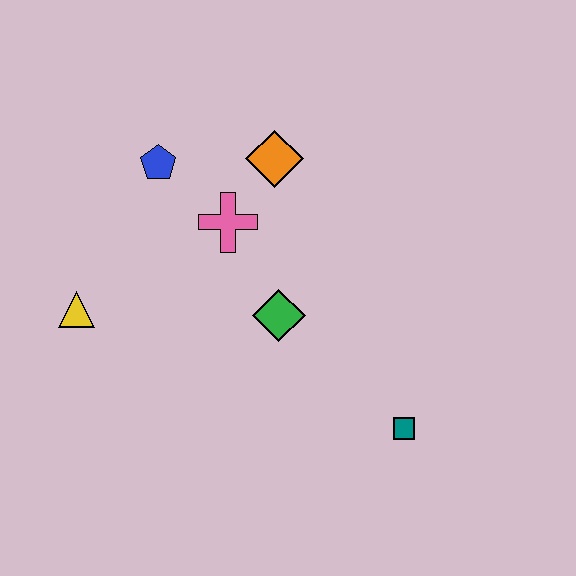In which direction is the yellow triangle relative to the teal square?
The yellow triangle is to the left of the teal square.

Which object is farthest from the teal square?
The blue pentagon is farthest from the teal square.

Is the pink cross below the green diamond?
No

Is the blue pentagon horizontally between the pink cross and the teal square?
No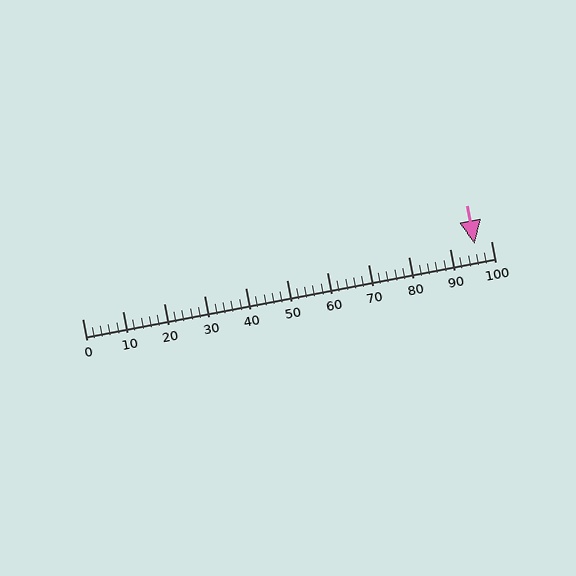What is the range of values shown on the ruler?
The ruler shows values from 0 to 100.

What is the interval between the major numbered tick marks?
The major tick marks are spaced 10 units apart.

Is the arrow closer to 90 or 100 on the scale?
The arrow is closer to 100.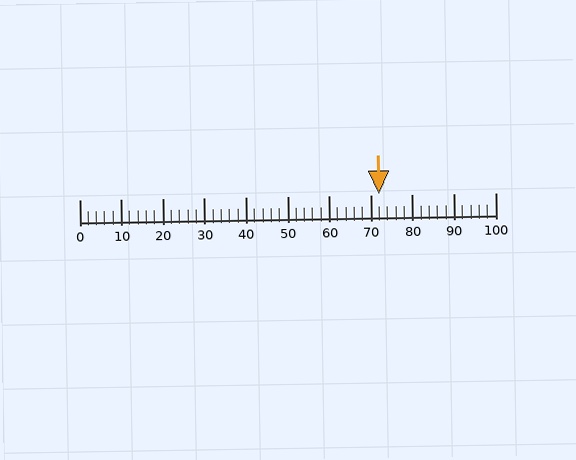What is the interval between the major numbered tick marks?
The major tick marks are spaced 10 units apart.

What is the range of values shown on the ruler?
The ruler shows values from 0 to 100.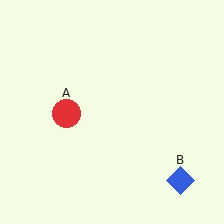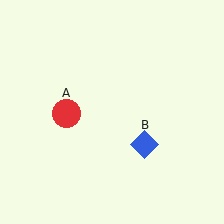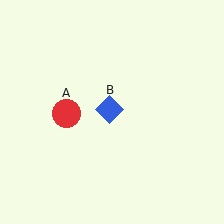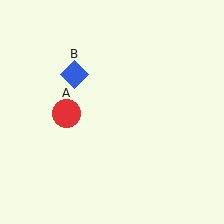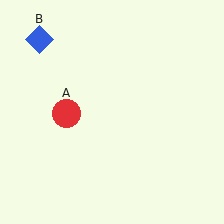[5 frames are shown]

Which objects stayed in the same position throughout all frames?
Red circle (object A) remained stationary.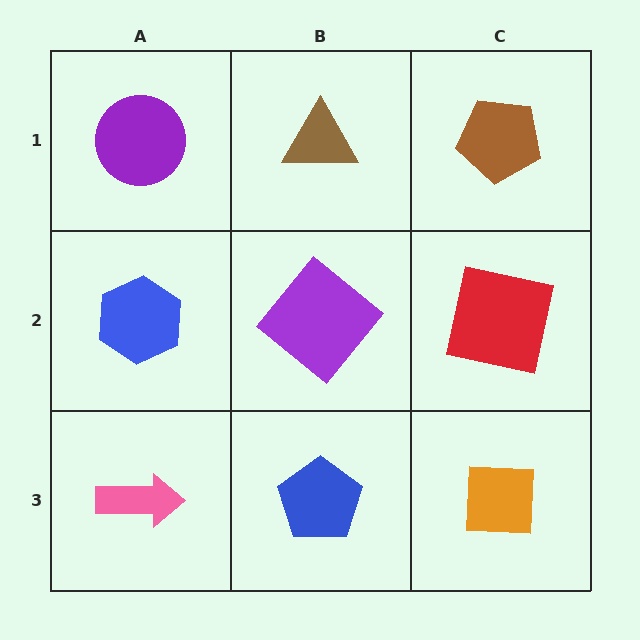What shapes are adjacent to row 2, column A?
A purple circle (row 1, column A), a pink arrow (row 3, column A), a purple diamond (row 2, column B).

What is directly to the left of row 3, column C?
A blue pentagon.